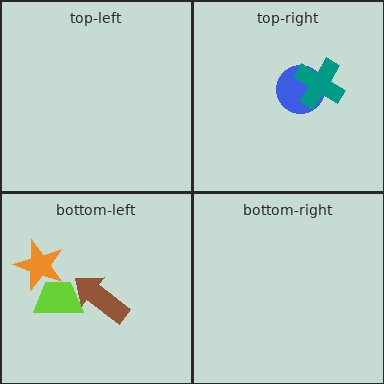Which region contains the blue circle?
The top-right region.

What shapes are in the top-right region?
The blue circle, the teal cross.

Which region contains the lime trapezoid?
The bottom-left region.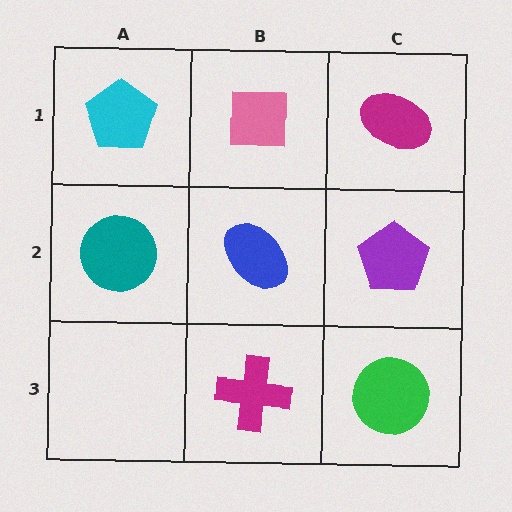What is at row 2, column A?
A teal circle.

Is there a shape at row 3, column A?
No, that cell is empty.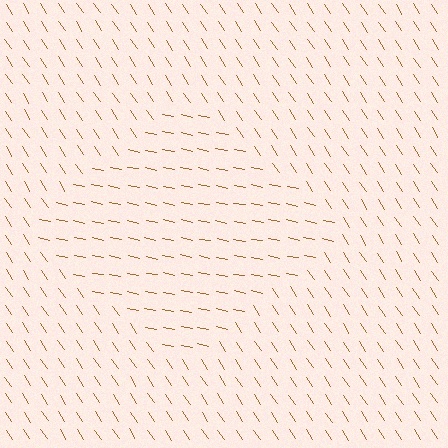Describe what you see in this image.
The image is filled with small brown line segments. A diamond region in the image has lines oriented differently from the surrounding lines, creating a visible texture boundary.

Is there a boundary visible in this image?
Yes, there is a texture boundary formed by a change in line orientation.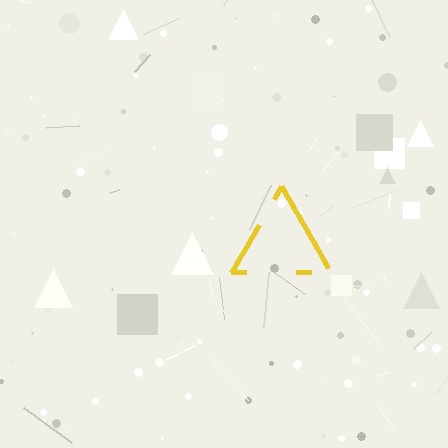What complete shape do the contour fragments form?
The contour fragments form a triangle.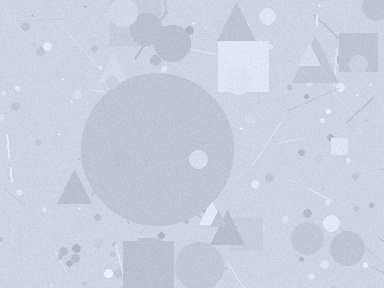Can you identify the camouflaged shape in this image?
The camouflaged shape is a circle.